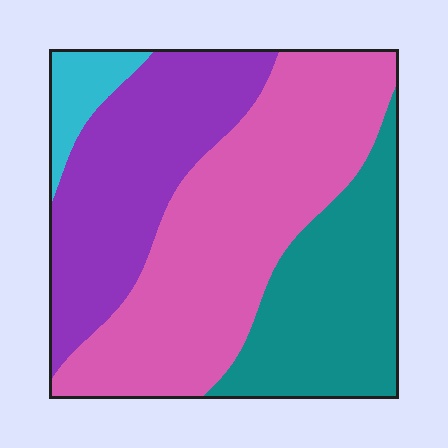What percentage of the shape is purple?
Purple takes up about one quarter (1/4) of the shape.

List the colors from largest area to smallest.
From largest to smallest: pink, purple, teal, cyan.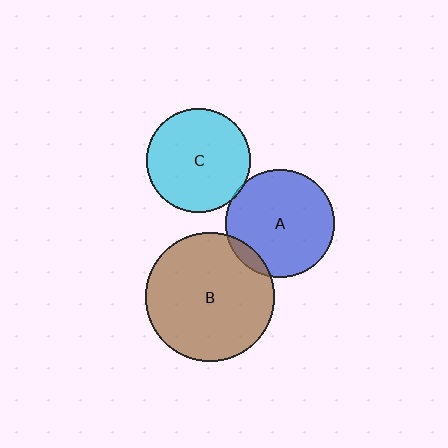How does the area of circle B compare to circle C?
Approximately 1.5 times.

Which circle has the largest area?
Circle B (brown).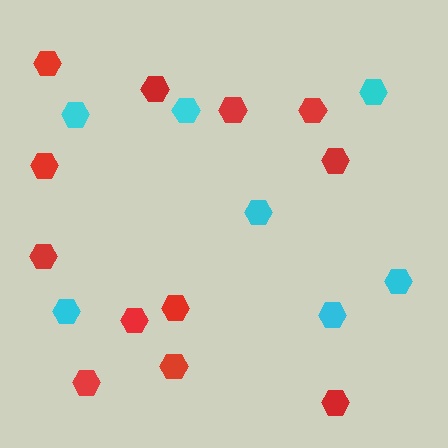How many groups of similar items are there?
There are 2 groups: one group of cyan hexagons (7) and one group of red hexagons (12).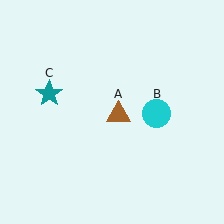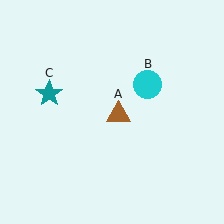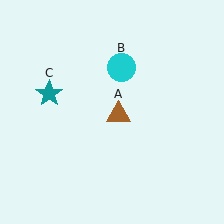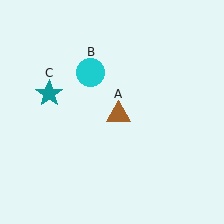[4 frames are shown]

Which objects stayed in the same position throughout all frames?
Brown triangle (object A) and teal star (object C) remained stationary.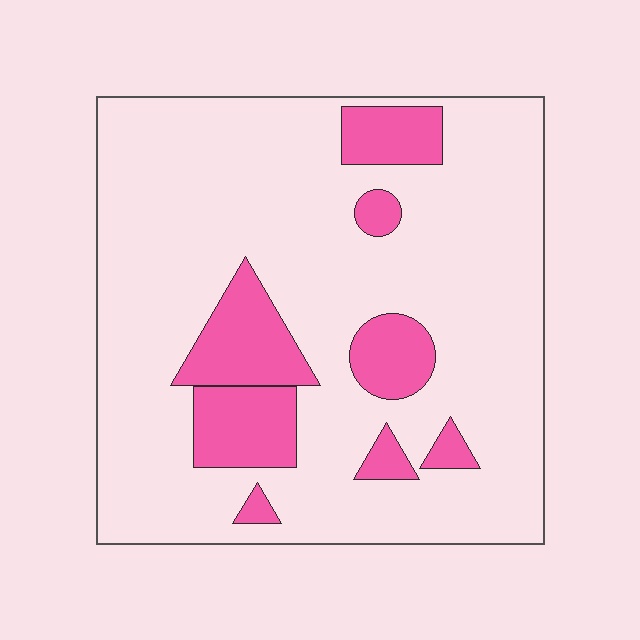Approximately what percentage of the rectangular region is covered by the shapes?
Approximately 20%.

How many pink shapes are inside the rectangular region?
8.